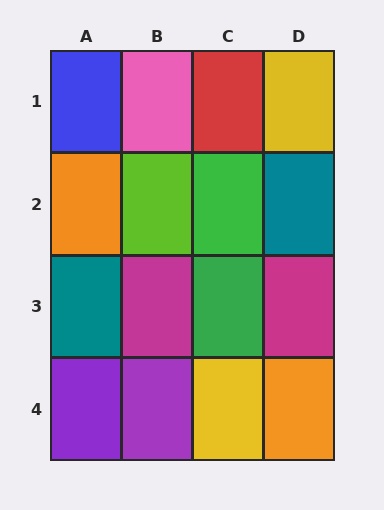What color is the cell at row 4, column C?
Yellow.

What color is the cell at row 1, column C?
Red.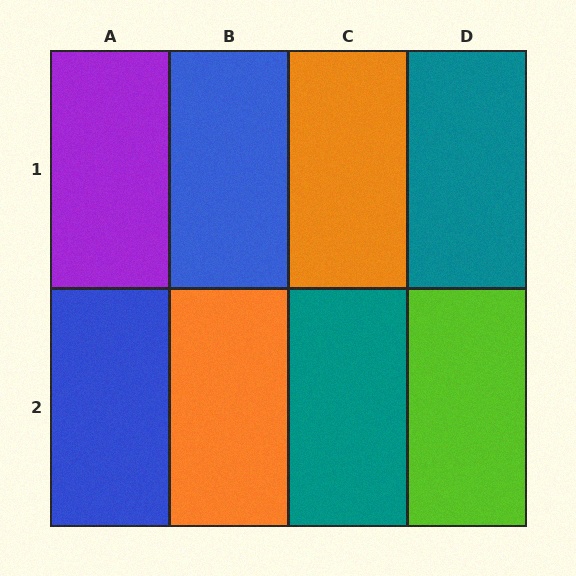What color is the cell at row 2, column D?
Lime.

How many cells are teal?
2 cells are teal.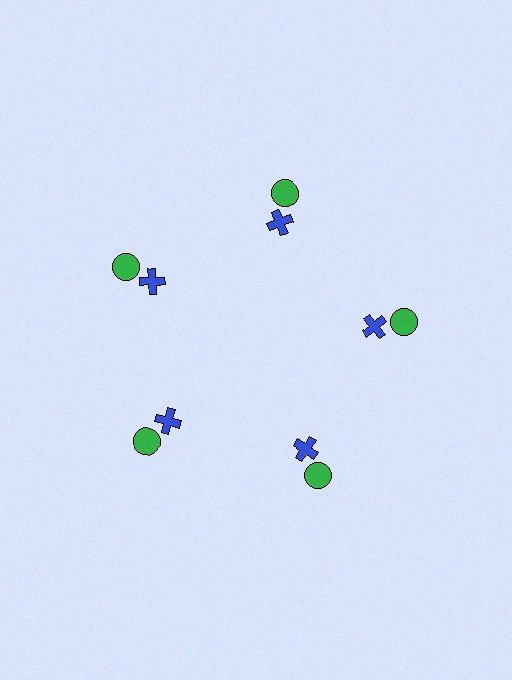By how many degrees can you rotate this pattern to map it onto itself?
The pattern maps onto itself every 72 degrees of rotation.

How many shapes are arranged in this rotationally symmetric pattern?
There are 10 shapes, arranged in 5 groups of 2.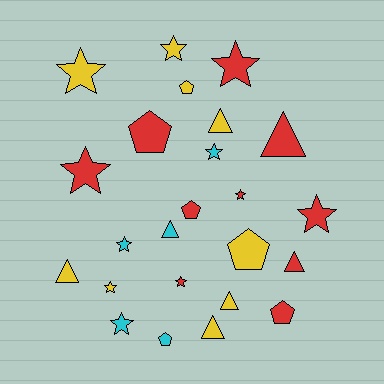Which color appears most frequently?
Red, with 10 objects.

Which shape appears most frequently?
Star, with 11 objects.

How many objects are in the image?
There are 24 objects.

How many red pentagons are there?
There are 3 red pentagons.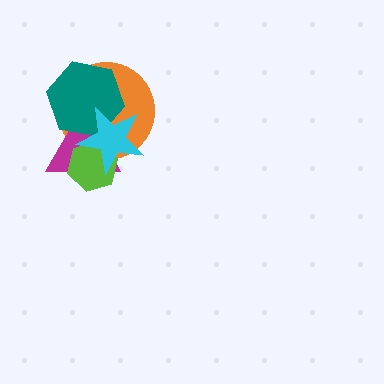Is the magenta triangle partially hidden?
Yes, it is partially covered by another shape.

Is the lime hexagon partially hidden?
Yes, it is partially covered by another shape.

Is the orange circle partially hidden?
Yes, it is partially covered by another shape.